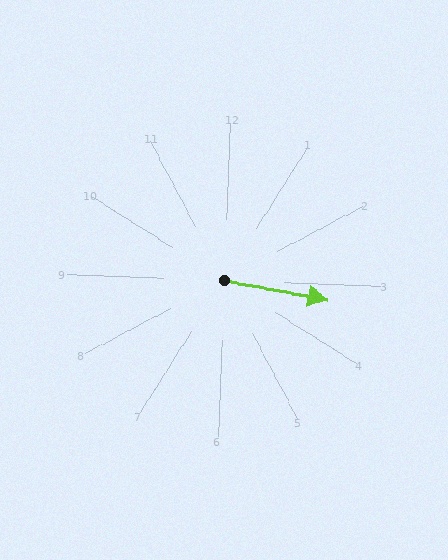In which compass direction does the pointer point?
East.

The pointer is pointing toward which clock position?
Roughly 3 o'clock.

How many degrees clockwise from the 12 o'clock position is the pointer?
Approximately 99 degrees.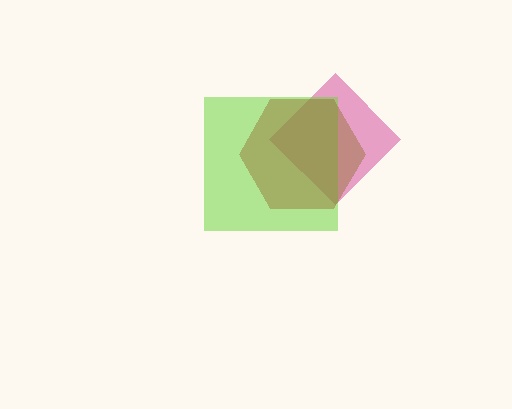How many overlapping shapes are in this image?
There are 3 overlapping shapes in the image.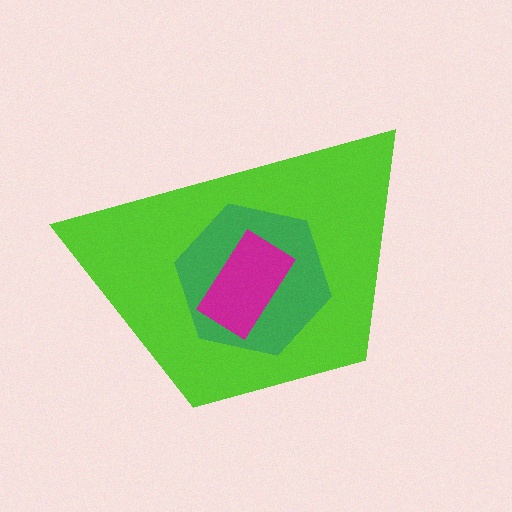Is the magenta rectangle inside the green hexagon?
Yes.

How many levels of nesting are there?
3.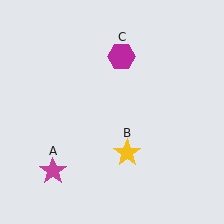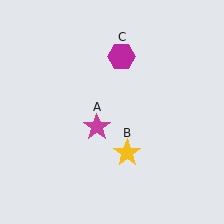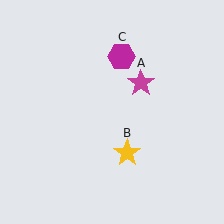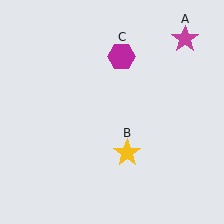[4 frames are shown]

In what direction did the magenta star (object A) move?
The magenta star (object A) moved up and to the right.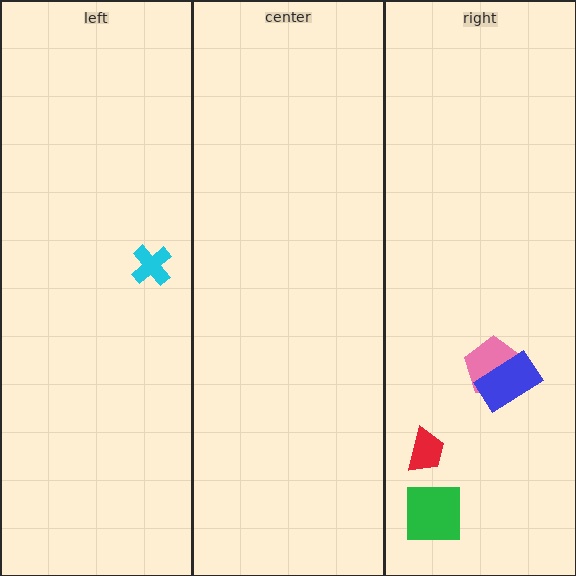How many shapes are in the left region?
1.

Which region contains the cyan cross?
The left region.